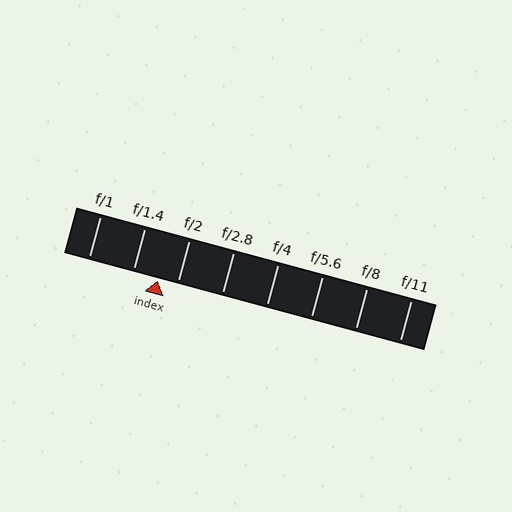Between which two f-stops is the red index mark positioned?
The index mark is between f/1.4 and f/2.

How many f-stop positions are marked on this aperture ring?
There are 8 f-stop positions marked.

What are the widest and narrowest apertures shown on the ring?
The widest aperture shown is f/1 and the narrowest is f/11.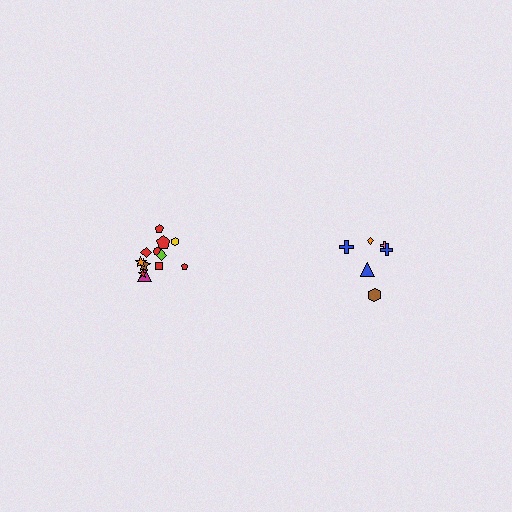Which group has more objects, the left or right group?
The left group.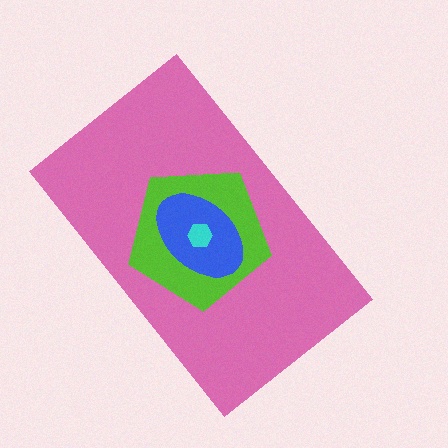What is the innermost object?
The cyan hexagon.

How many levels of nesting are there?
4.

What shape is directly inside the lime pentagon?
The blue ellipse.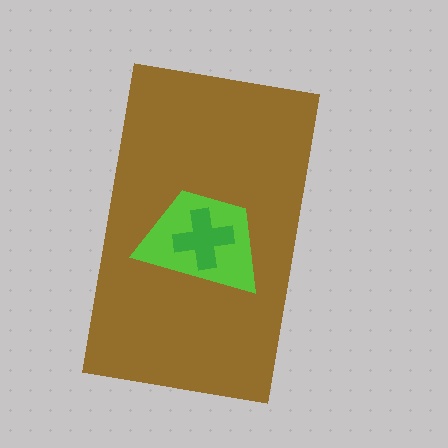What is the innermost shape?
The green cross.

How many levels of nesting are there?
3.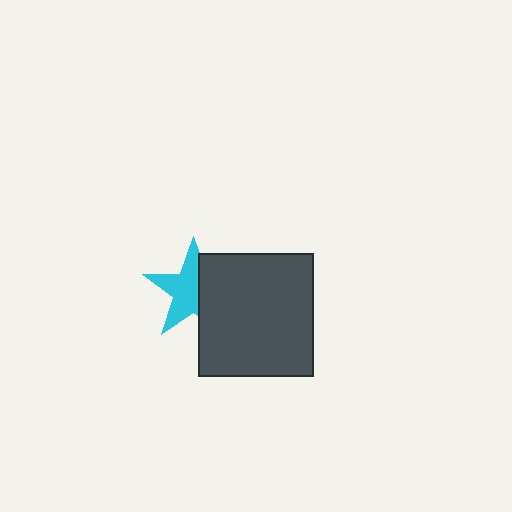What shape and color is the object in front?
The object in front is a dark gray rectangle.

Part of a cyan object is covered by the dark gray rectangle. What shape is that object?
It is a star.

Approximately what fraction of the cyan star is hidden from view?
Roughly 42% of the cyan star is hidden behind the dark gray rectangle.